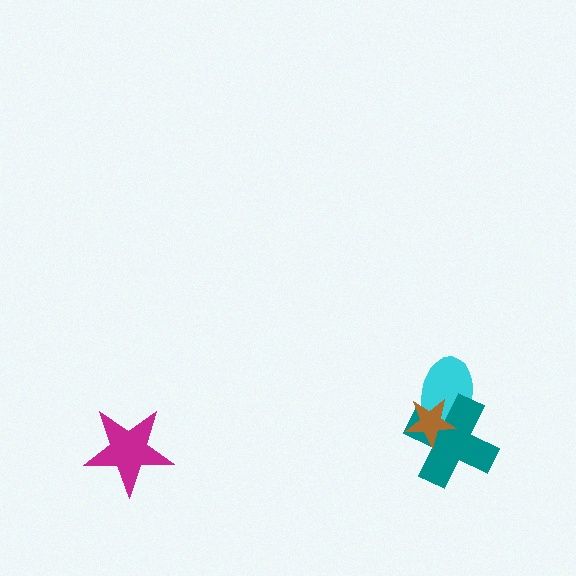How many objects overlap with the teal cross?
2 objects overlap with the teal cross.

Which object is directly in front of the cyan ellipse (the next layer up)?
The teal cross is directly in front of the cyan ellipse.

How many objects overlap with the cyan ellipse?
2 objects overlap with the cyan ellipse.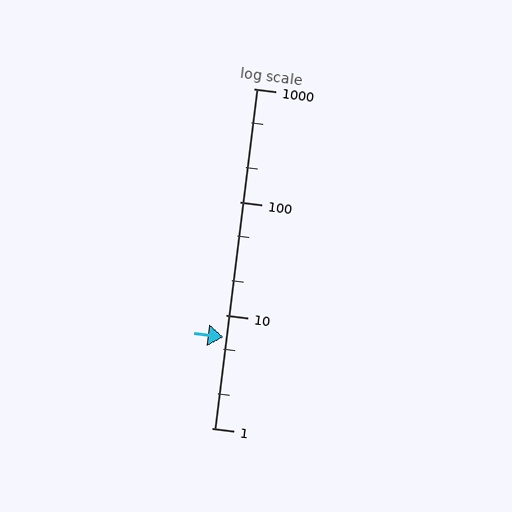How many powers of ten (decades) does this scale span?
The scale spans 3 decades, from 1 to 1000.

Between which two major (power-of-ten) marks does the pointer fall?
The pointer is between 1 and 10.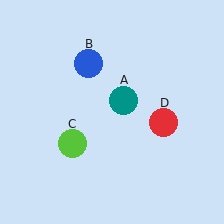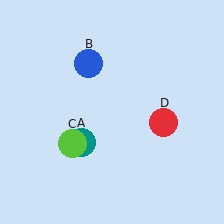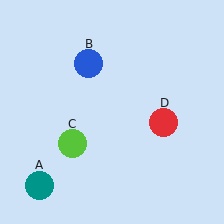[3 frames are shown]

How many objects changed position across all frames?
1 object changed position: teal circle (object A).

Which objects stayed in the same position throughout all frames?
Blue circle (object B) and lime circle (object C) and red circle (object D) remained stationary.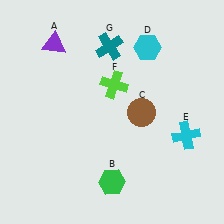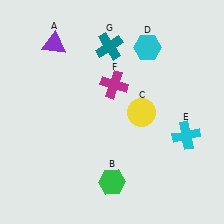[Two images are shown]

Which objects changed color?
C changed from brown to yellow. F changed from lime to magenta.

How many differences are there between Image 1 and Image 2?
There are 2 differences between the two images.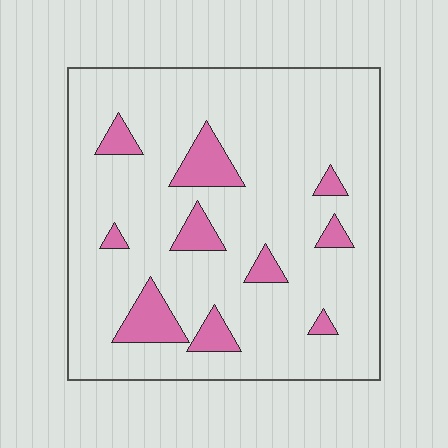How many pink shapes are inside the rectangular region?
10.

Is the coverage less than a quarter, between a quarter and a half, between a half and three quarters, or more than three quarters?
Less than a quarter.